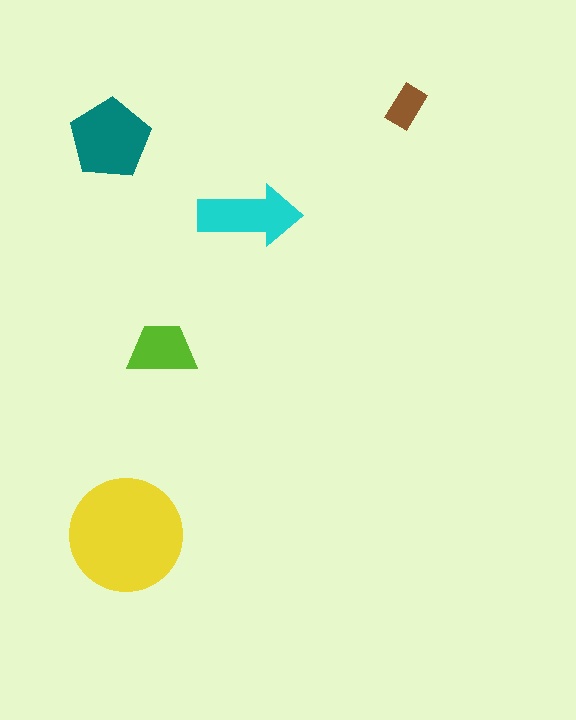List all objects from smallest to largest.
The brown rectangle, the lime trapezoid, the cyan arrow, the teal pentagon, the yellow circle.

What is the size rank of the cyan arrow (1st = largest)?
3rd.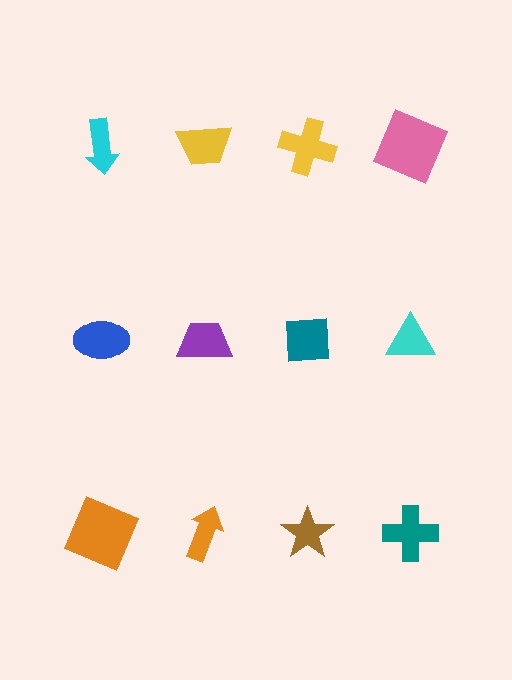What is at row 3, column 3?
A brown star.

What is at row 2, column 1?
A blue ellipse.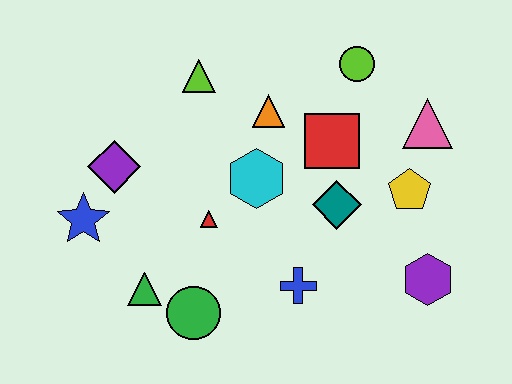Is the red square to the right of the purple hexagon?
No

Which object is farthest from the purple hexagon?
The blue star is farthest from the purple hexagon.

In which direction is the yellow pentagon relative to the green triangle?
The yellow pentagon is to the right of the green triangle.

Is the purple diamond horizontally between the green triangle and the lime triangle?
No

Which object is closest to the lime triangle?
The orange triangle is closest to the lime triangle.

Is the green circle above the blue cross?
No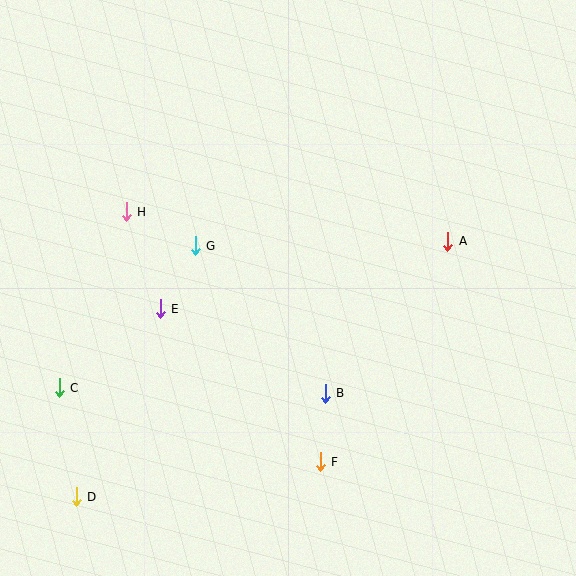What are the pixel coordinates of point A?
Point A is at (448, 241).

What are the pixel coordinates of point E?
Point E is at (160, 309).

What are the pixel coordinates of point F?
Point F is at (320, 462).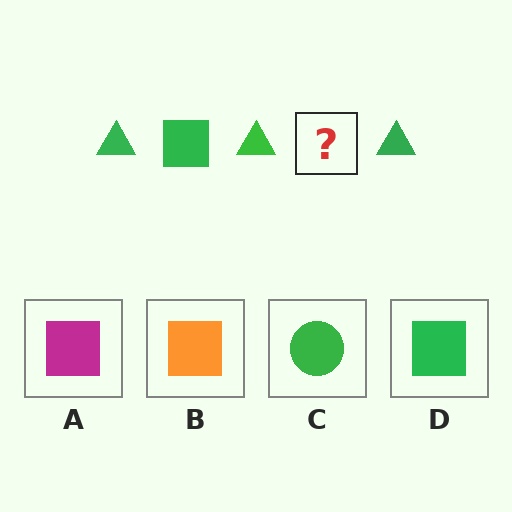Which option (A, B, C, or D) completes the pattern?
D.